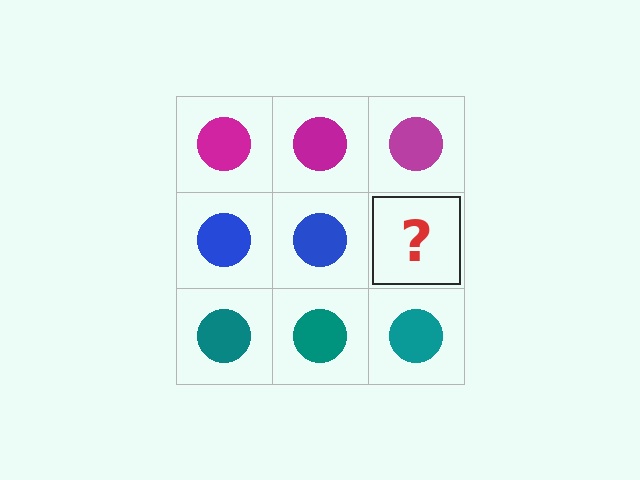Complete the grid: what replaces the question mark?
The question mark should be replaced with a blue circle.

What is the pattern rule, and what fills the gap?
The rule is that each row has a consistent color. The gap should be filled with a blue circle.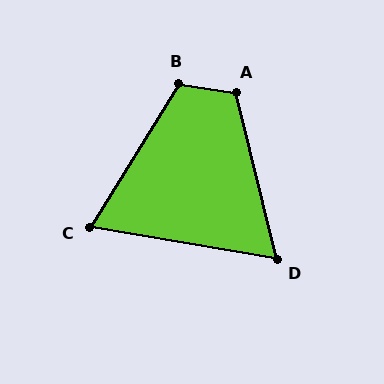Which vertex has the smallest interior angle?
D, at approximately 67 degrees.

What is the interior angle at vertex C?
Approximately 68 degrees (acute).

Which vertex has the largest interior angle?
B, at approximately 113 degrees.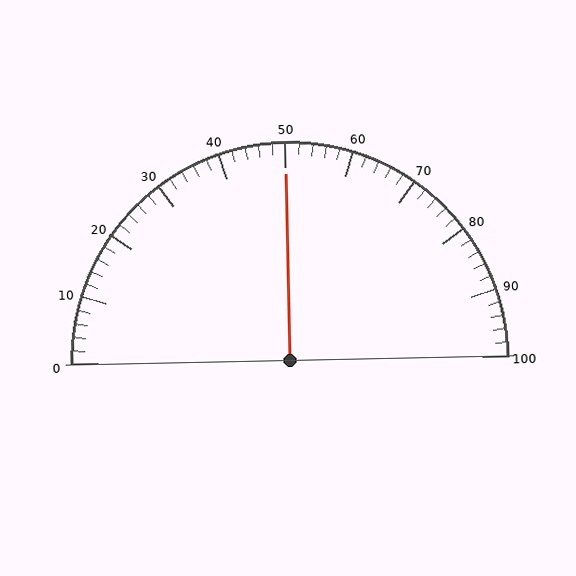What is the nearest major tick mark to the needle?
The nearest major tick mark is 50.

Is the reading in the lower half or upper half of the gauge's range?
The reading is in the upper half of the range (0 to 100).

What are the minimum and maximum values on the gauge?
The gauge ranges from 0 to 100.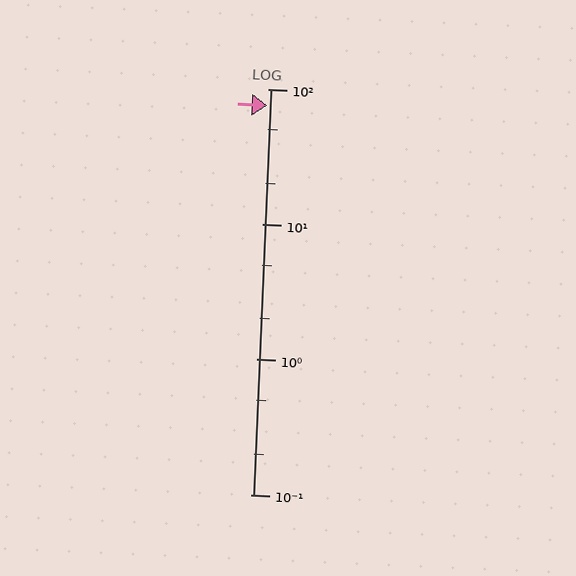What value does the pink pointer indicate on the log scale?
The pointer indicates approximately 75.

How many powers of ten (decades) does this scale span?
The scale spans 3 decades, from 0.1 to 100.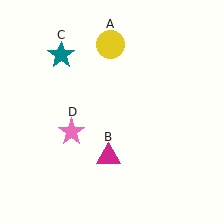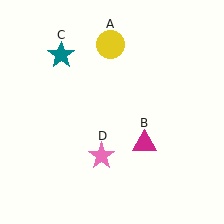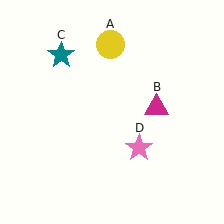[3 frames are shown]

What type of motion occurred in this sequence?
The magenta triangle (object B), pink star (object D) rotated counterclockwise around the center of the scene.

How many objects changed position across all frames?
2 objects changed position: magenta triangle (object B), pink star (object D).